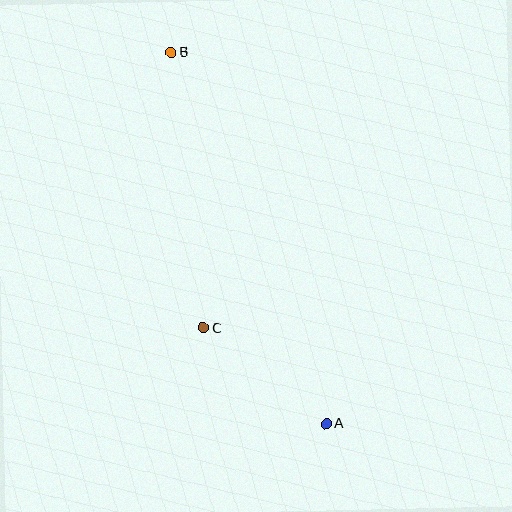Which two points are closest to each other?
Points A and C are closest to each other.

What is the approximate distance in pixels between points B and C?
The distance between B and C is approximately 278 pixels.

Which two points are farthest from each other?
Points A and B are farthest from each other.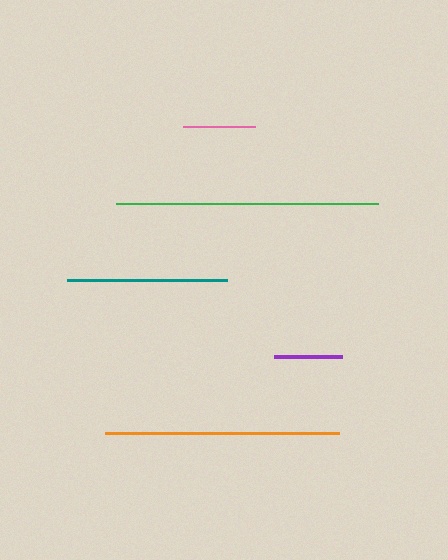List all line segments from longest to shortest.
From longest to shortest: green, orange, teal, pink, purple.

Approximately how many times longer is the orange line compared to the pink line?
The orange line is approximately 3.2 times the length of the pink line.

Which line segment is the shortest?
The purple line is the shortest at approximately 68 pixels.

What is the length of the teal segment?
The teal segment is approximately 161 pixels long.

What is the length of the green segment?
The green segment is approximately 262 pixels long.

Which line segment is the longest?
The green line is the longest at approximately 262 pixels.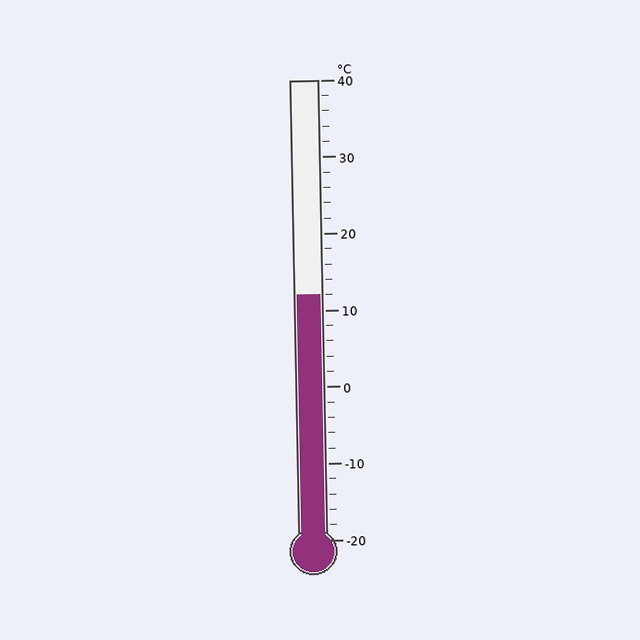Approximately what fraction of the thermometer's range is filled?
The thermometer is filled to approximately 55% of its range.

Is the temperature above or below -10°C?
The temperature is above -10°C.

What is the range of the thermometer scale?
The thermometer scale ranges from -20°C to 40°C.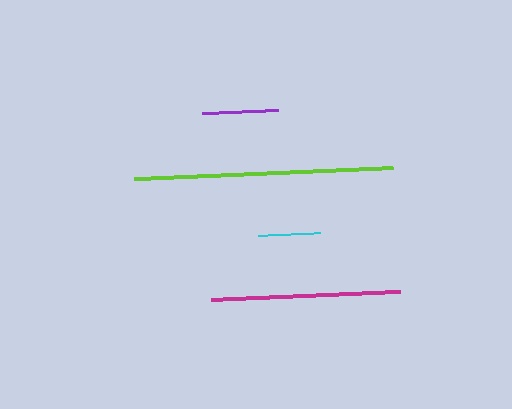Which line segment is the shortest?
The cyan line is the shortest at approximately 63 pixels.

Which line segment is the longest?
The lime line is the longest at approximately 260 pixels.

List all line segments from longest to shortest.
From longest to shortest: lime, magenta, purple, cyan.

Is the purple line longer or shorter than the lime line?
The lime line is longer than the purple line.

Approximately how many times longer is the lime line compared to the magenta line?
The lime line is approximately 1.4 times the length of the magenta line.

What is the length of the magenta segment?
The magenta segment is approximately 188 pixels long.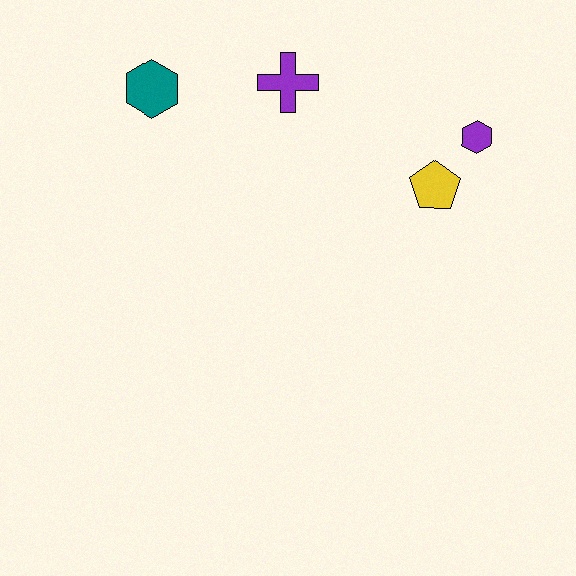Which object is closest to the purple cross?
The teal hexagon is closest to the purple cross.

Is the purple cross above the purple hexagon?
Yes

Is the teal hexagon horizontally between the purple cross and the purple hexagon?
No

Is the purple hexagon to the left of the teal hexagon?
No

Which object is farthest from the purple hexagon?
The teal hexagon is farthest from the purple hexagon.